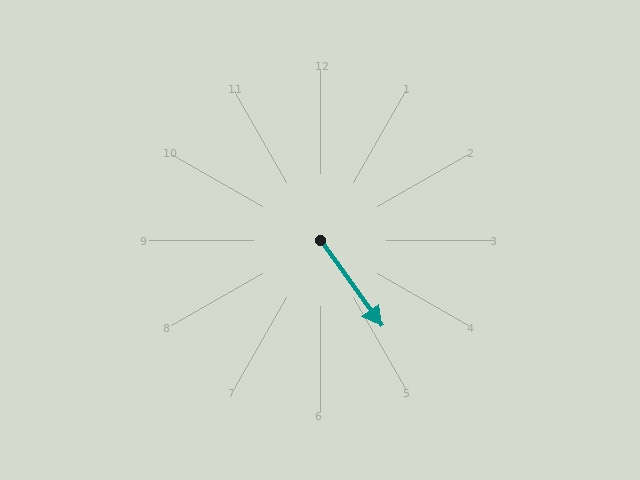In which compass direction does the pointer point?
Southeast.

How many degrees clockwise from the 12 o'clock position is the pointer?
Approximately 144 degrees.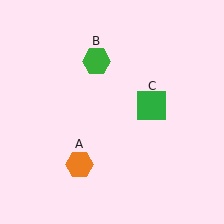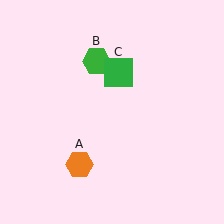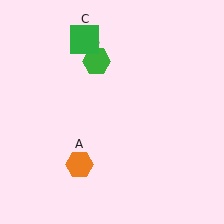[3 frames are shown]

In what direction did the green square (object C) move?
The green square (object C) moved up and to the left.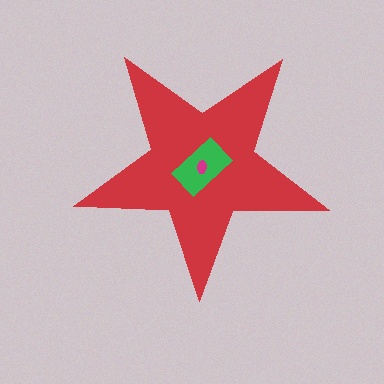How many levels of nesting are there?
3.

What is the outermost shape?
The red star.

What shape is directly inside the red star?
The green rectangle.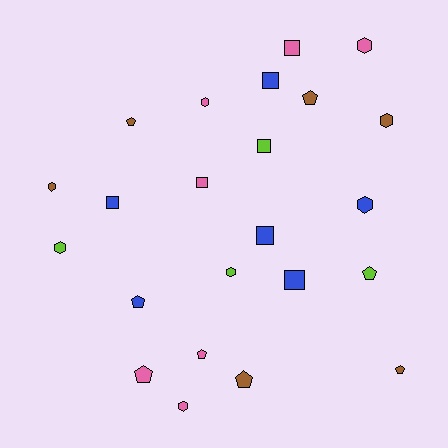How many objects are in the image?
There are 23 objects.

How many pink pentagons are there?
There are 2 pink pentagons.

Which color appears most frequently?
Pink, with 7 objects.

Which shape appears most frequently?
Hexagon, with 8 objects.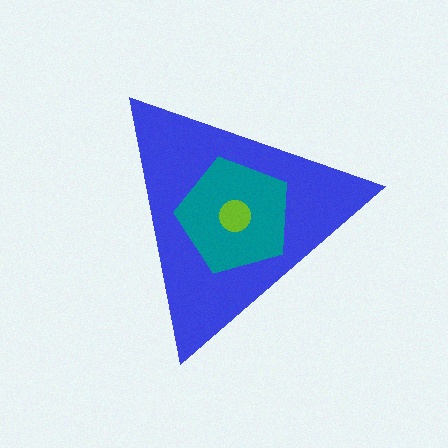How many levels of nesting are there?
3.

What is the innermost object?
The lime circle.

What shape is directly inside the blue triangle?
The teal pentagon.